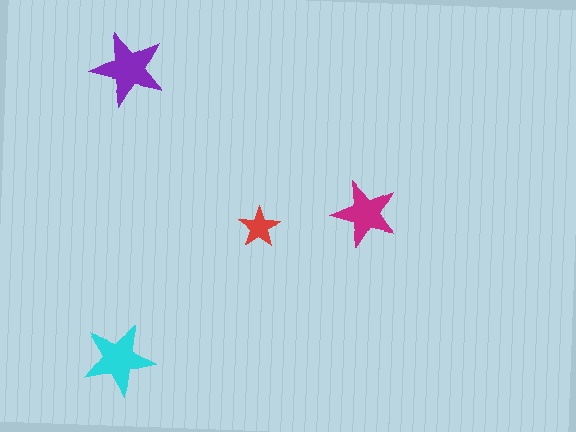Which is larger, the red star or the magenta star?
The magenta one.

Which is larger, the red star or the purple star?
The purple one.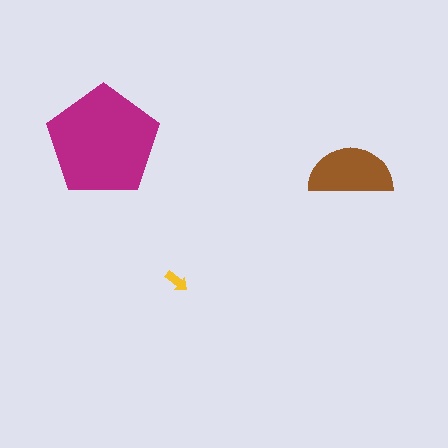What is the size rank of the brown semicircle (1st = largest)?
2nd.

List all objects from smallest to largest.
The yellow arrow, the brown semicircle, the magenta pentagon.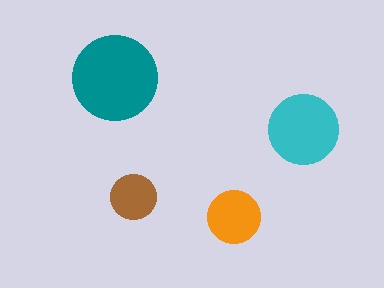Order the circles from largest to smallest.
the teal one, the cyan one, the orange one, the brown one.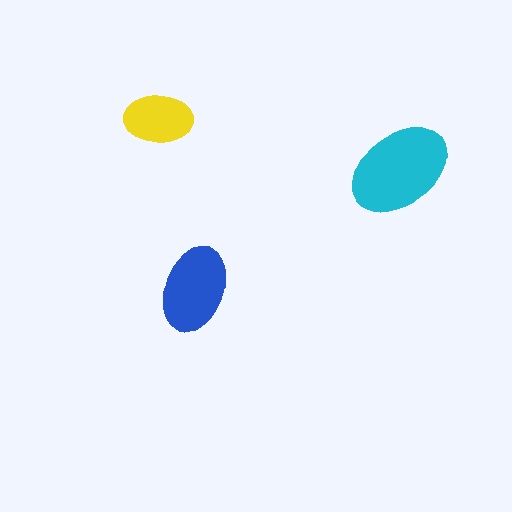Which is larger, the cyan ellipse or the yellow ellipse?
The cyan one.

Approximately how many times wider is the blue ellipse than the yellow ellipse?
About 1.5 times wider.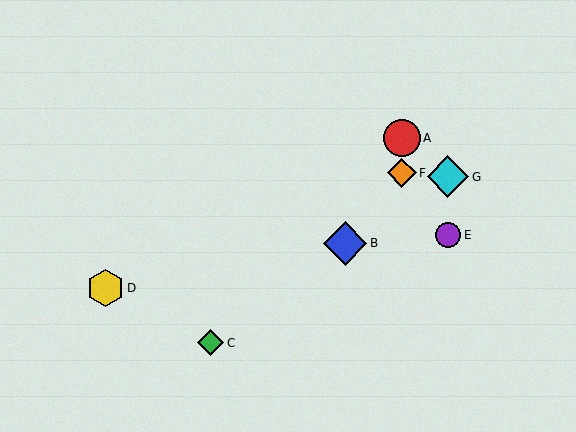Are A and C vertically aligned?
No, A is at x≈402 and C is at x≈210.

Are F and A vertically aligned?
Yes, both are at x≈402.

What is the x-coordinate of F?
Object F is at x≈402.